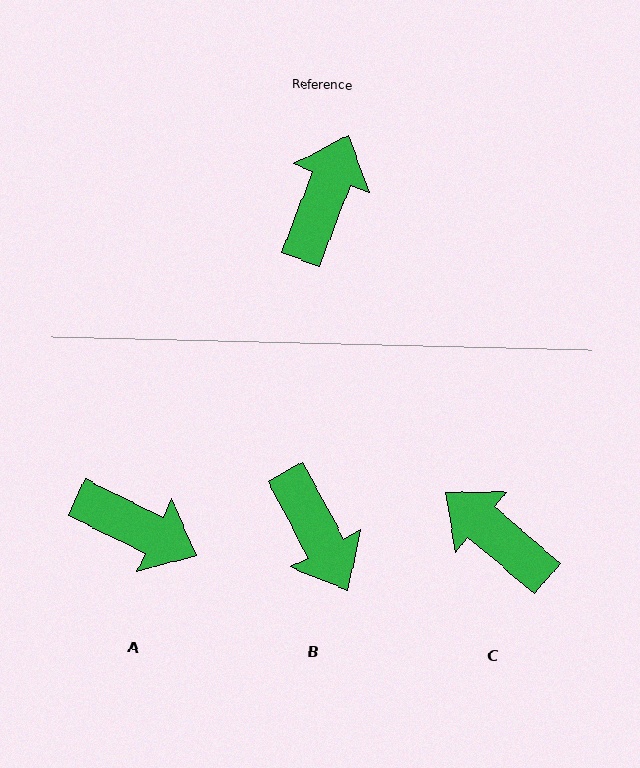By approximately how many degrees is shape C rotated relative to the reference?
Approximately 71 degrees counter-clockwise.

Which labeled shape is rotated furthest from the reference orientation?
B, about 131 degrees away.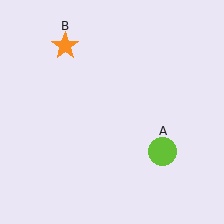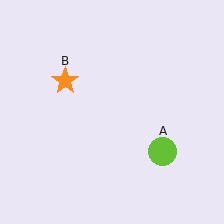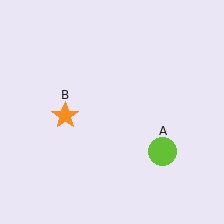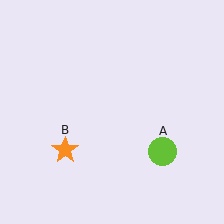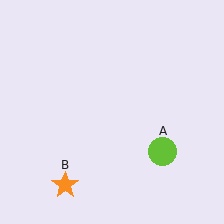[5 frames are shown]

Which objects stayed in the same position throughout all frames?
Lime circle (object A) remained stationary.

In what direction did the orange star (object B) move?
The orange star (object B) moved down.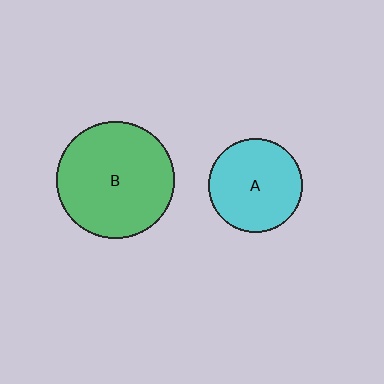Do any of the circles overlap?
No, none of the circles overlap.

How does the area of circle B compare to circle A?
Approximately 1.5 times.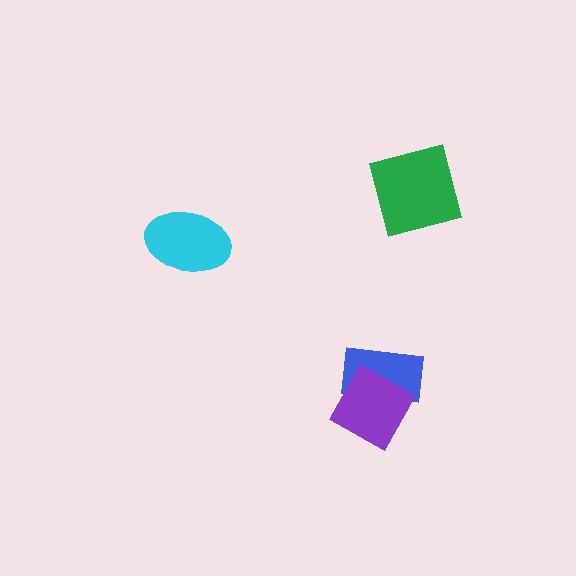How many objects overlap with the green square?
0 objects overlap with the green square.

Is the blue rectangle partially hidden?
Yes, it is partially covered by another shape.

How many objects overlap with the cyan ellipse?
0 objects overlap with the cyan ellipse.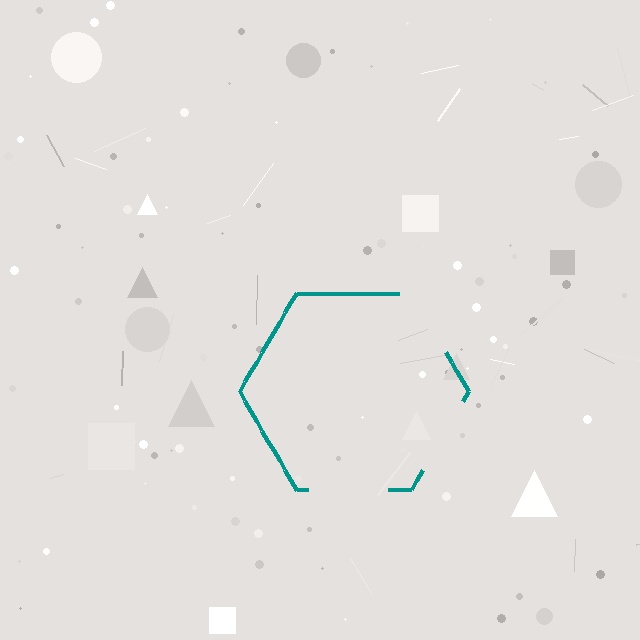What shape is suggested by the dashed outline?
The dashed outline suggests a hexagon.